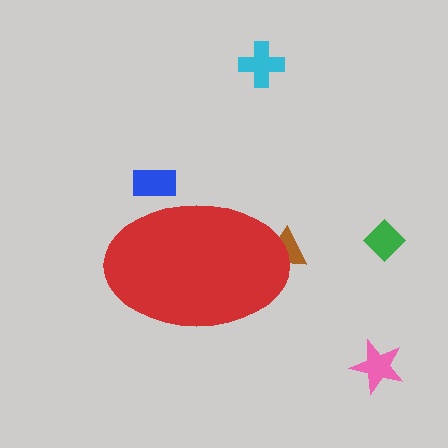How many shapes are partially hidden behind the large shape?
2 shapes are partially hidden.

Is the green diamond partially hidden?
No, the green diamond is fully visible.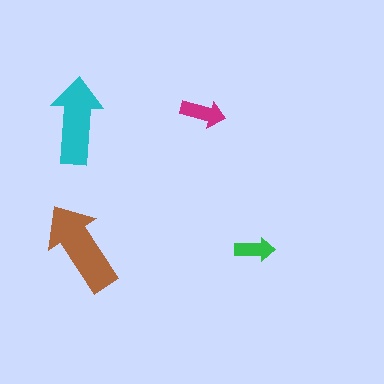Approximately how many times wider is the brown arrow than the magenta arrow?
About 2 times wider.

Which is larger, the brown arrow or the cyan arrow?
The brown one.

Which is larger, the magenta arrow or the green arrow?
The magenta one.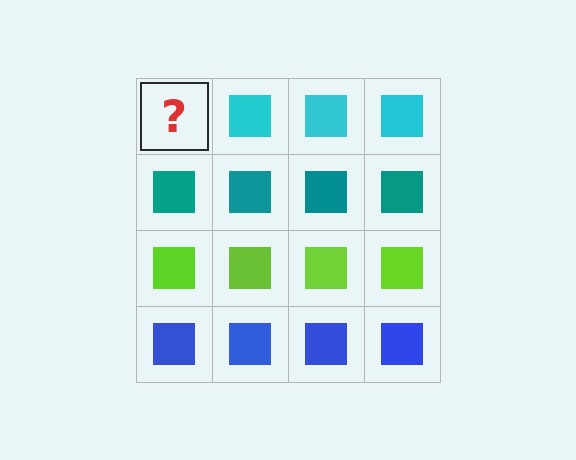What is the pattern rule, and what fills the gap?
The rule is that each row has a consistent color. The gap should be filled with a cyan square.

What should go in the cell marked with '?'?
The missing cell should contain a cyan square.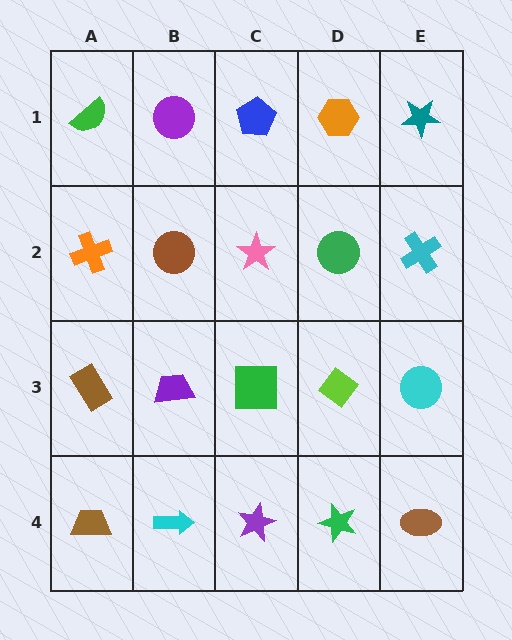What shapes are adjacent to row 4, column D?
A lime diamond (row 3, column D), a purple star (row 4, column C), a brown ellipse (row 4, column E).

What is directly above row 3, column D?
A green circle.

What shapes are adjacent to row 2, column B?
A purple circle (row 1, column B), a purple trapezoid (row 3, column B), an orange cross (row 2, column A), a pink star (row 2, column C).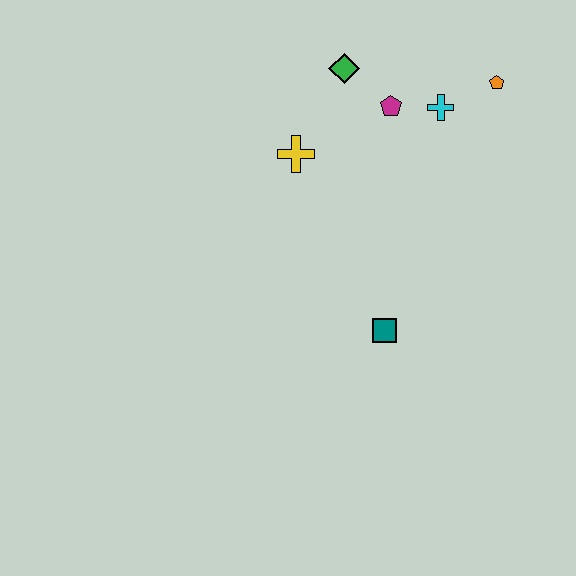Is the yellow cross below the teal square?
No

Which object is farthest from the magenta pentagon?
The teal square is farthest from the magenta pentagon.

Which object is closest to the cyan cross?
The magenta pentagon is closest to the cyan cross.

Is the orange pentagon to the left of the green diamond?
No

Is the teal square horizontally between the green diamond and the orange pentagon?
Yes